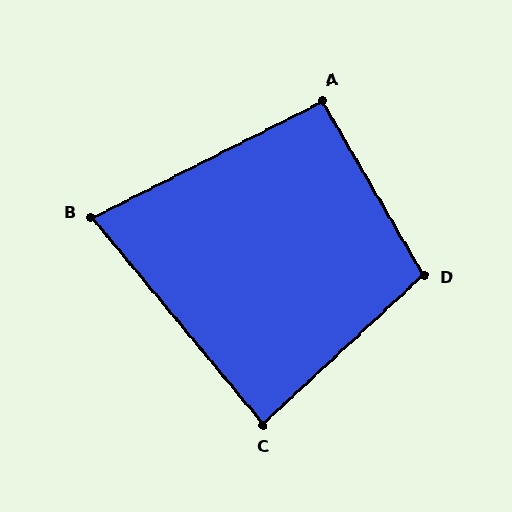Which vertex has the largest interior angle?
D, at approximately 103 degrees.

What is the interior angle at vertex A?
Approximately 93 degrees (approximately right).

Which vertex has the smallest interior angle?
B, at approximately 77 degrees.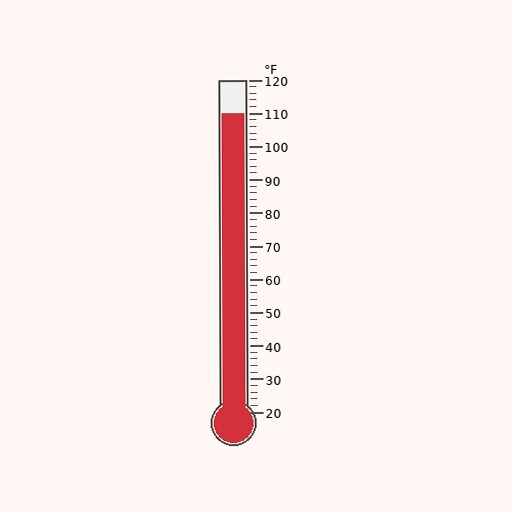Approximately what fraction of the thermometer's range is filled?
The thermometer is filled to approximately 90% of its range.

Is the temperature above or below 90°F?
The temperature is above 90°F.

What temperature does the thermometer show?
The thermometer shows approximately 110°F.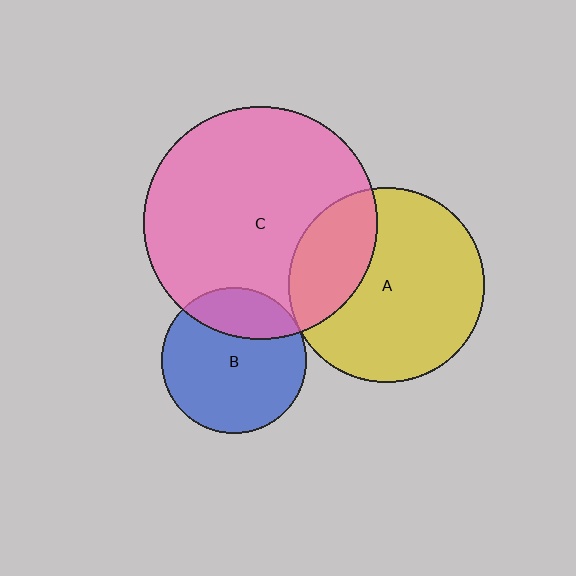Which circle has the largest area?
Circle C (pink).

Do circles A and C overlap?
Yes.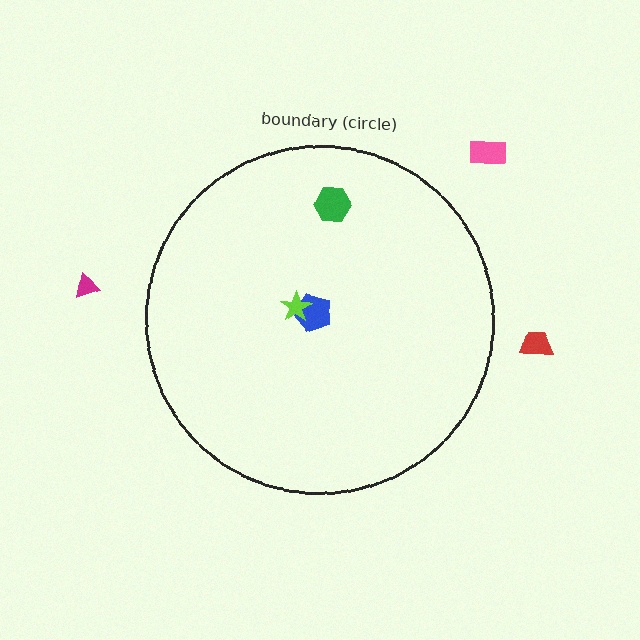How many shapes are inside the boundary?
3 inside, 3 outside.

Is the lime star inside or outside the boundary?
Inside.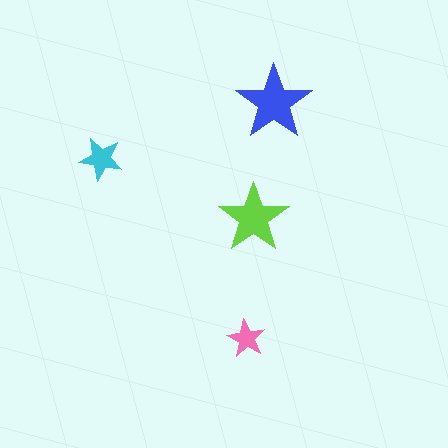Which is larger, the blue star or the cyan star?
The blue one.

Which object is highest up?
The blue star is topmost.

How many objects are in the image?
There are 4 objects in the image.